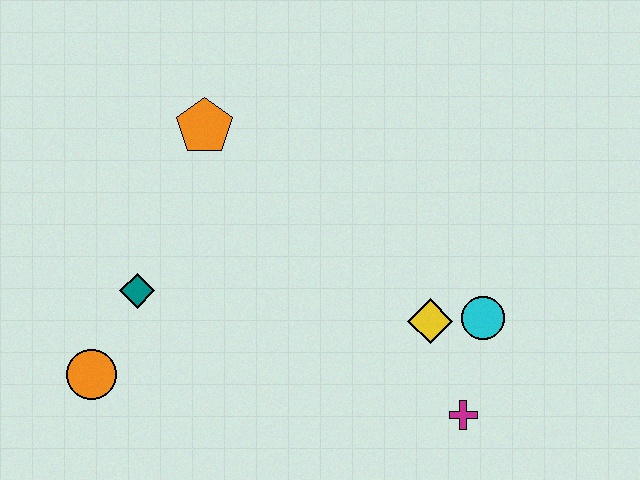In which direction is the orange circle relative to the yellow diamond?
The orange circle is to the left of the yellow diamond.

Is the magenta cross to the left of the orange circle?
No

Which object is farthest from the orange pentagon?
The magenta cross is farthest from the orange pentagon.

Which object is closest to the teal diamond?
The orange circle is closest to the teal diamond.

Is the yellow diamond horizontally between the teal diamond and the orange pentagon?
No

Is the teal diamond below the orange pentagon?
Yes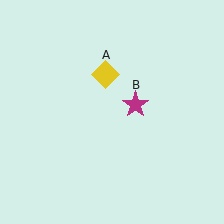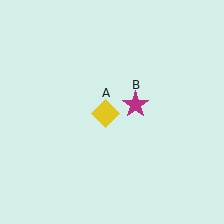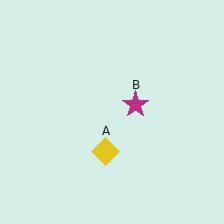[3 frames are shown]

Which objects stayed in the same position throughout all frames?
Magenta star (object B) remained stationary.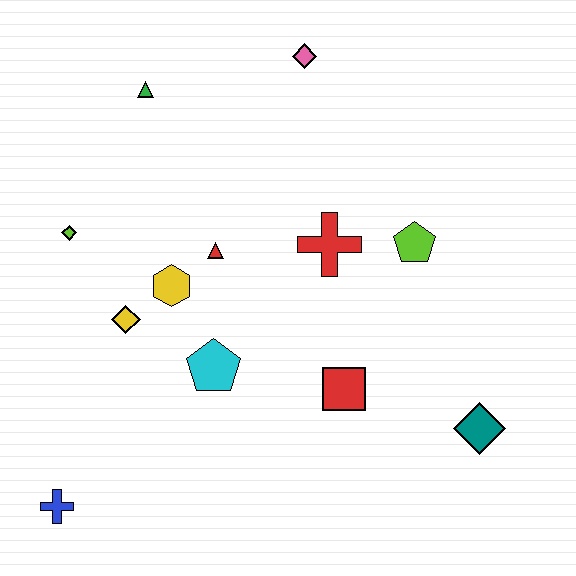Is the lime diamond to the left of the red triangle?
Yes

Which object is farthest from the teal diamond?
The green triangle is farthest from the teal diamond.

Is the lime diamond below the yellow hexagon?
No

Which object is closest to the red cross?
The lime pentagon is closest to the red cross.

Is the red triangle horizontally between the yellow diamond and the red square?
Yes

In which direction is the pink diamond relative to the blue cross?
The pink diamond is above the blue cross.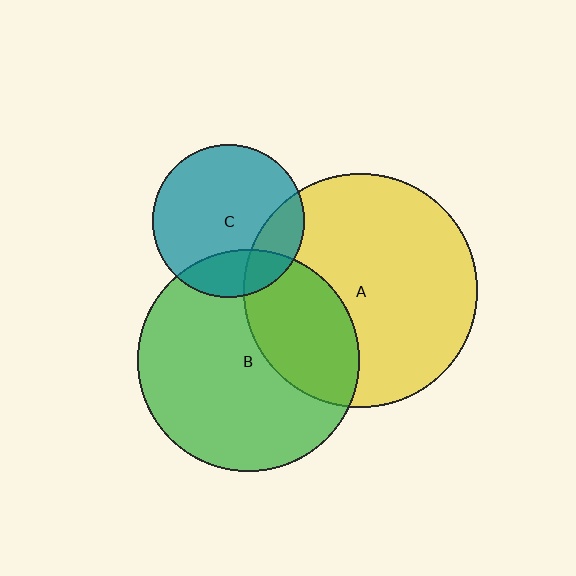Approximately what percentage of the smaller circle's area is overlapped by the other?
Approximately 20%.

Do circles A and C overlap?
Yes.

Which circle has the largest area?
Circle A (yellow).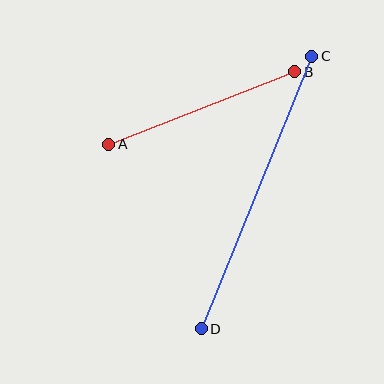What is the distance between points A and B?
The distance is approximately 200 pixels.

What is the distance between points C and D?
The distance is approximately 294 pixels.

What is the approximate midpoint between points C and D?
The midpoint is at approximately (256, 193) pixels.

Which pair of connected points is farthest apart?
Points C and D are farthest apart.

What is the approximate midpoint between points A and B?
The midpoint is at approximately (202, 108) pixels.